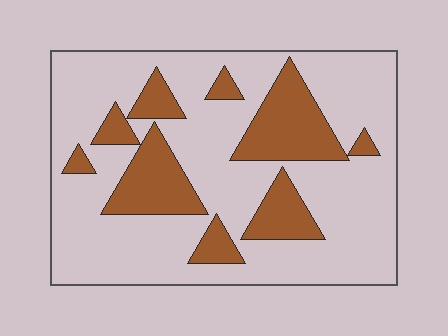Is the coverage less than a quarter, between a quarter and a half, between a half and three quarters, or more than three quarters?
Between a quarter and a half.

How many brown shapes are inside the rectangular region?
9.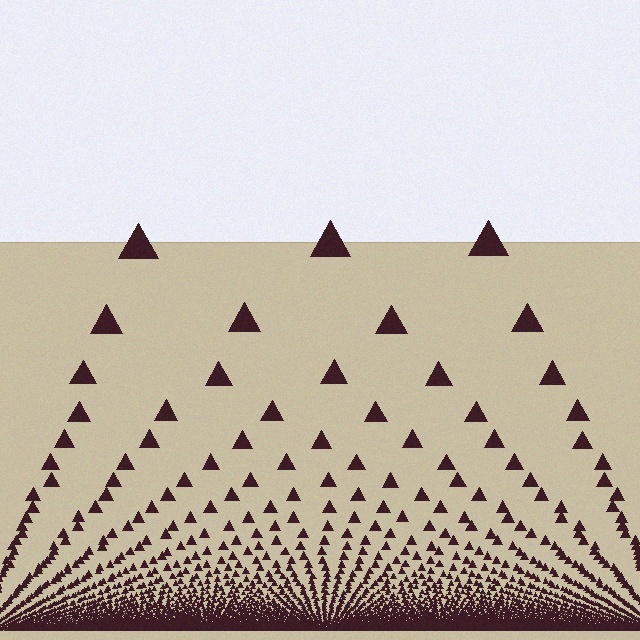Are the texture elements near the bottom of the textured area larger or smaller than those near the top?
Smaller. The gradient is inverted — elements near the bottom are smaller and denser.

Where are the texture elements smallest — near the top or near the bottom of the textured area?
Near the bottom.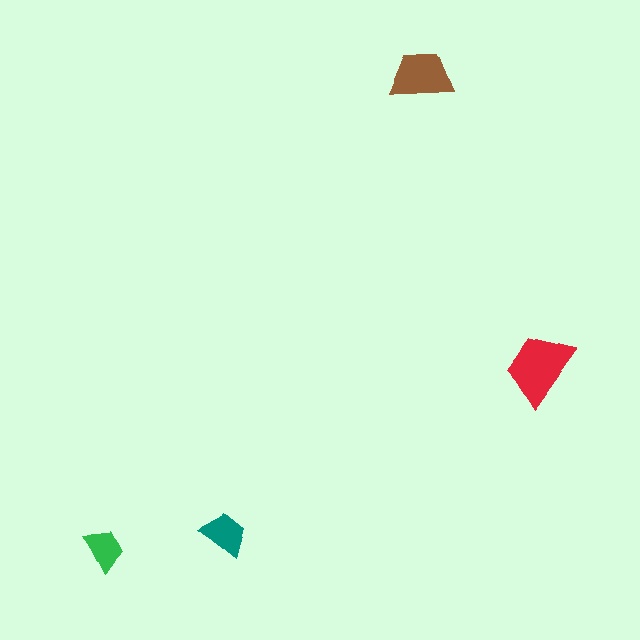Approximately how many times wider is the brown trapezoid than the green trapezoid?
About 1.5 times wider.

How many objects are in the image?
There are 4 objects in the image.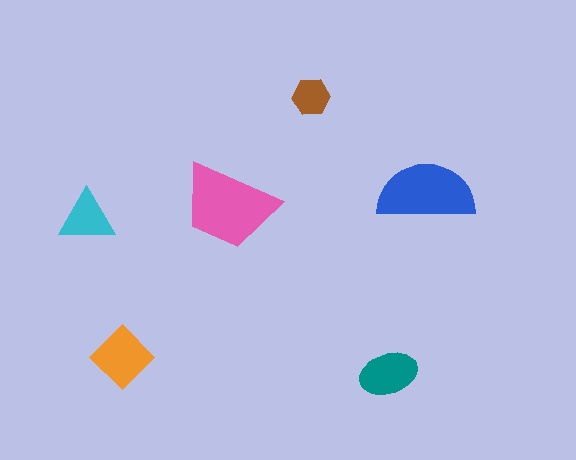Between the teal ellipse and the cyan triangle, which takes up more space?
The teal ellipse.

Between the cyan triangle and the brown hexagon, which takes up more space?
The cyan triangle.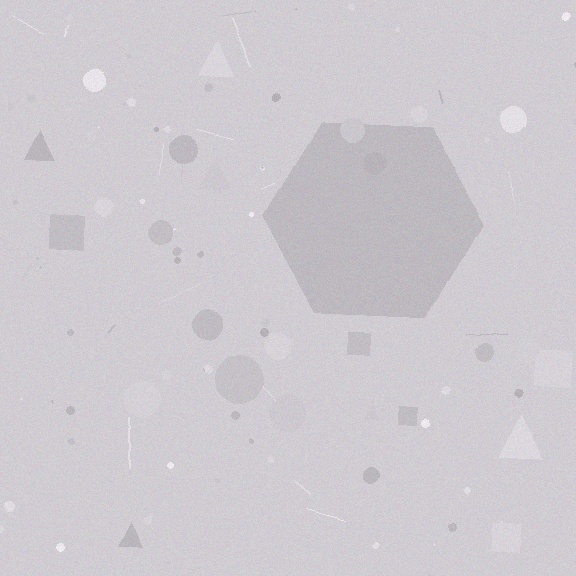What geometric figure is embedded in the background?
A hexagon is embedded in the background.